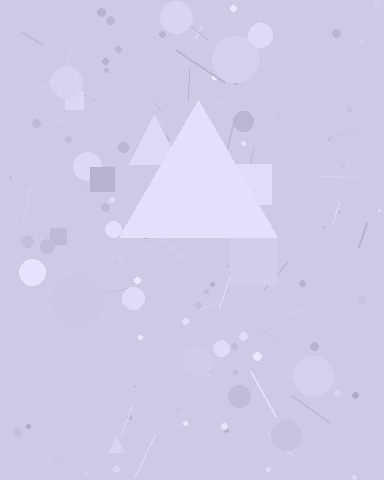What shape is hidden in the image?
A triangle is hidden in the image.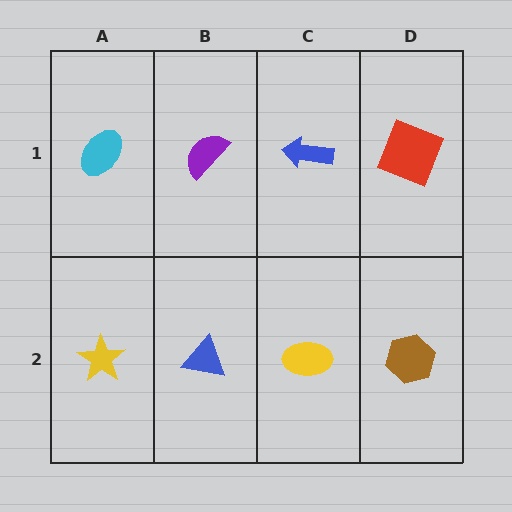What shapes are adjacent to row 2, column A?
A cyan ellipse (row 1, column A), a blue triangle (row 2, column B).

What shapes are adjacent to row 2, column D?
A red square (row 1, column D), a yellow ellipse (row 2, column C).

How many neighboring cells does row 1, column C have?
3.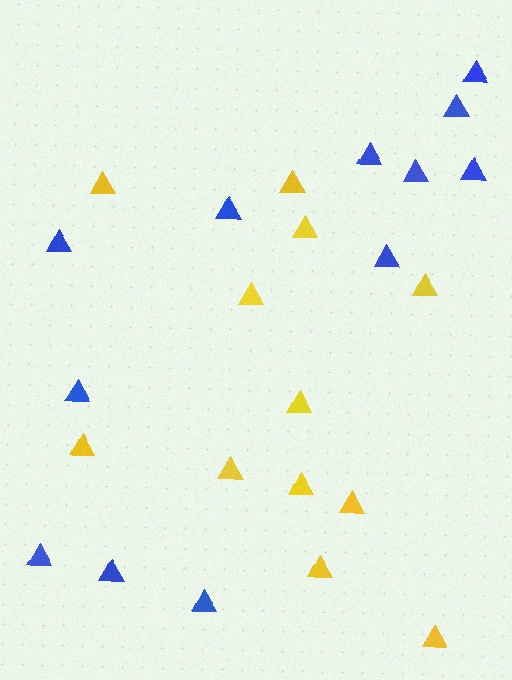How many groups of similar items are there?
There are 2 groups: one group of blue triangles (12) and one group of yellow triangles (12).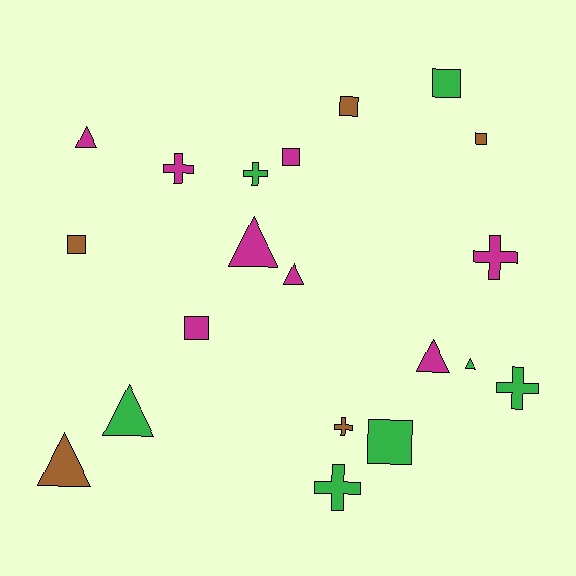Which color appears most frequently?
Magenta, with 8 objects.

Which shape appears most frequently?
Triangle, with 7 objects.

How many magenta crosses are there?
There are 2 magenta crosses.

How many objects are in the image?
There are 20 objects.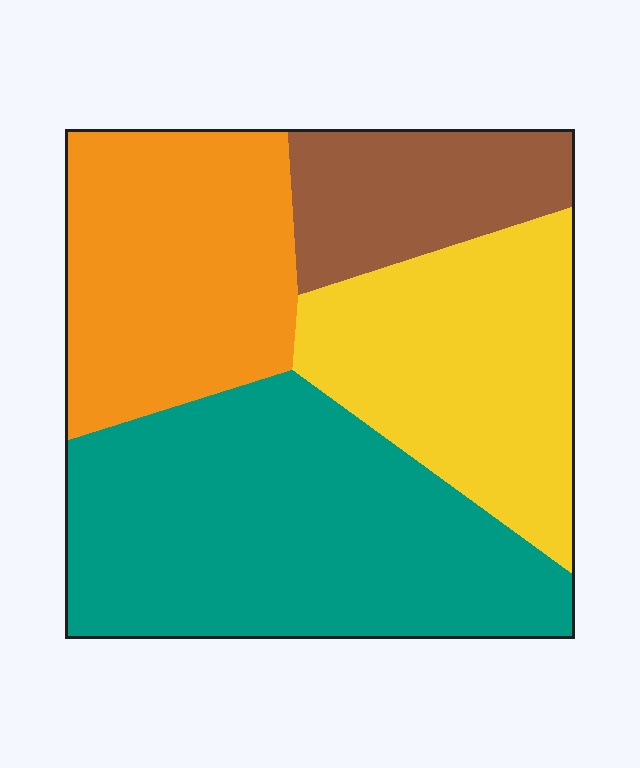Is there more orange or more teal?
Teal.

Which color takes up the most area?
Teal, at roughly 40%.